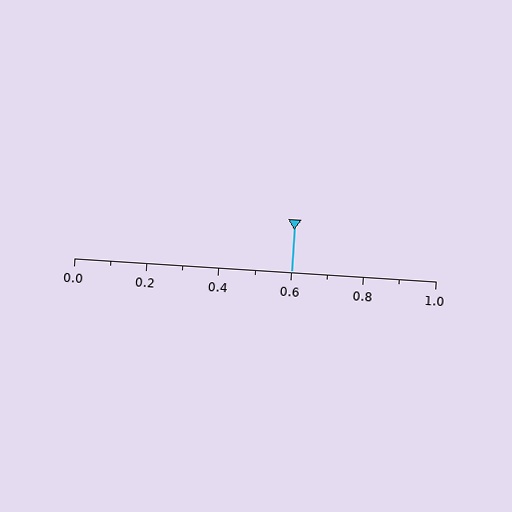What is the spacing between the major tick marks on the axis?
The major ticks are spaced 0.2 apart.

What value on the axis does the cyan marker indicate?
The marker indicates approximately 0.6.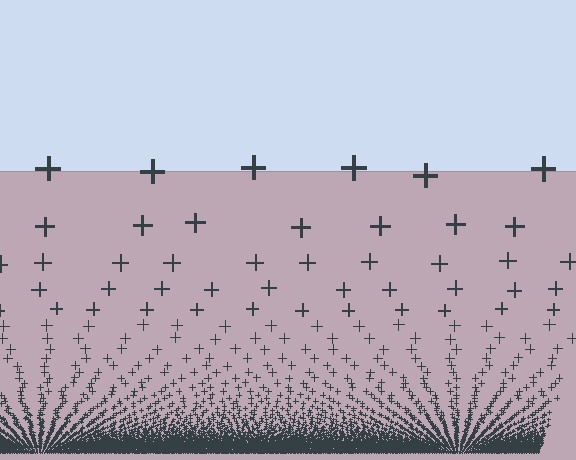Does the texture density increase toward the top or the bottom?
Density increases toward the bottom.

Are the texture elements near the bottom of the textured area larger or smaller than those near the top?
Smaller. The gradient is inverted — elements near the bottom are smaller and denser.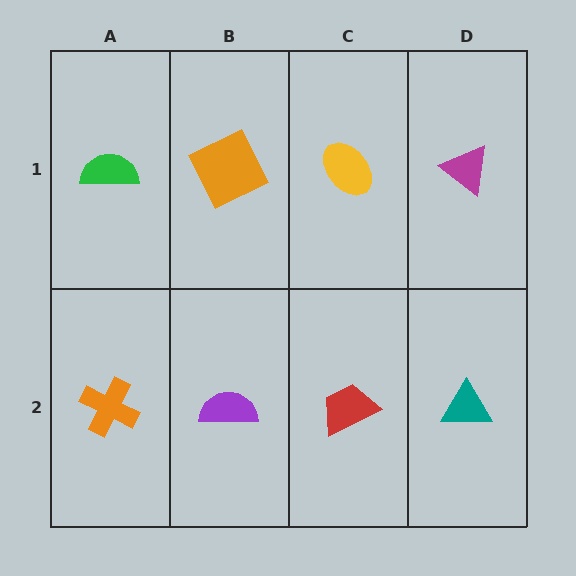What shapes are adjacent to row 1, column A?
An orange cross (row 2, column A), an orange square (row 1, column B).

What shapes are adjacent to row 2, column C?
A yellow ellipse (row 1, column C), a purple semicircle (row 2, column B), a teal triangle (row 2, column D).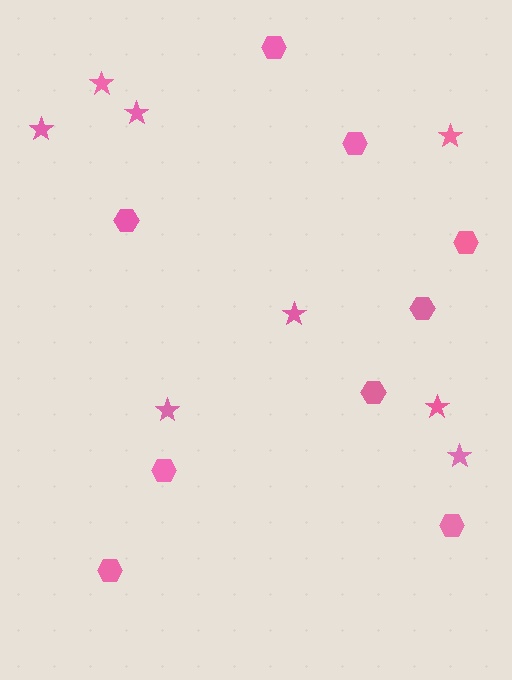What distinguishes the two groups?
There are 2 groups: one group of stars (8) and one group of hexagons (9).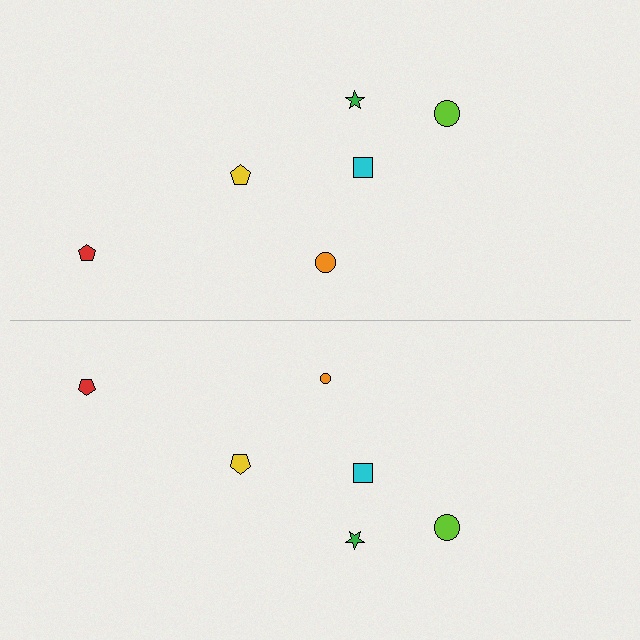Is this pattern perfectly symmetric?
No, the pattern is not perfectly symmetric. The orange circle on the bottom side has a different size than its mirror counterpart.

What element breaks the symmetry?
The orange circle on the bottom side has a different size than its mirror counterpart.